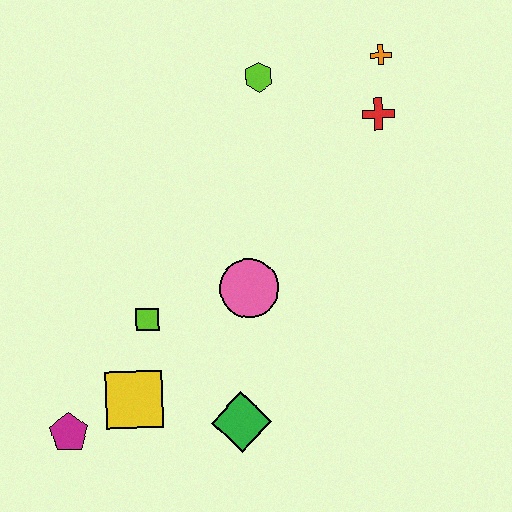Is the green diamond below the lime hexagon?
Yes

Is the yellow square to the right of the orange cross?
No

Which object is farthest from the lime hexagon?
The magenta pentagon is farthest from the lime hexagon.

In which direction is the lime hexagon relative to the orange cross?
The lime hexagon is to the left of the orange cross.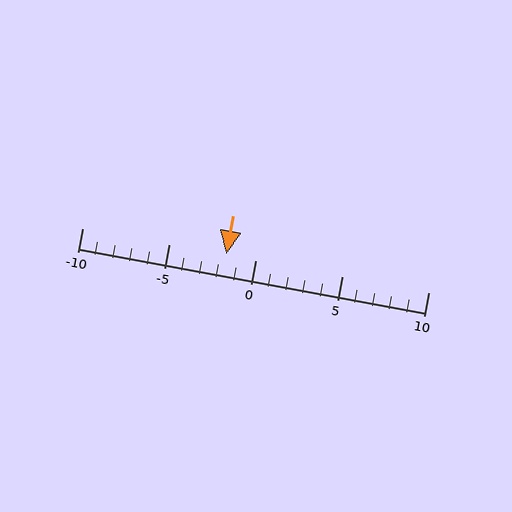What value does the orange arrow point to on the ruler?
The orange arrow points to approximately -2.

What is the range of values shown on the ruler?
The ruler shows values from -10 to 10.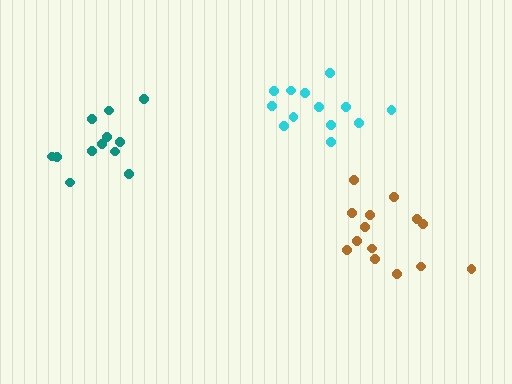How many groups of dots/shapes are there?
There are 3 groups.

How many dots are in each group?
Group 1: 12 dots, Group 2: 14 dots, Group 3: 13 dots (39 total).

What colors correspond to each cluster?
The clusters are colored: teal, brown, cyan.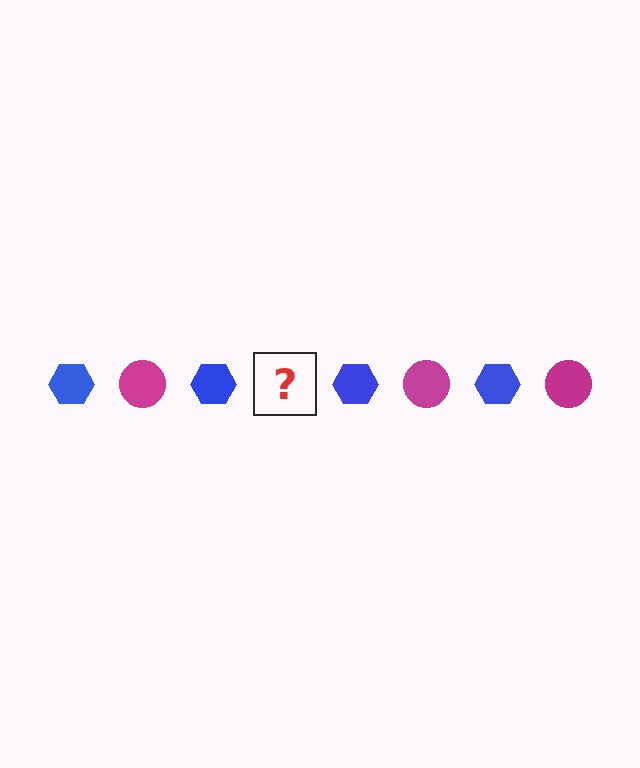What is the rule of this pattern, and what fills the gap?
The rule is that the pattern alternates between blue hexagon and magenta circle. The gap should be filled with a magenta circle.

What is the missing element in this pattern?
The missing element is a magenta circle.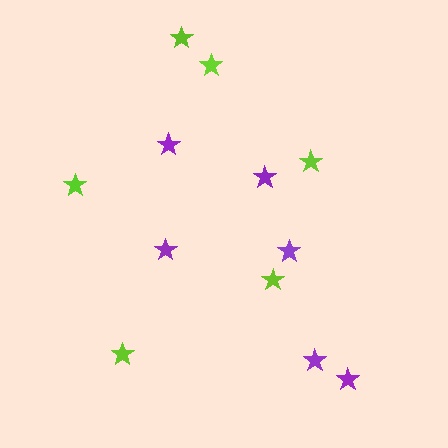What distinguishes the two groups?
There are 2 groups: one group of purple stars (6) and one group of lime stars (6).